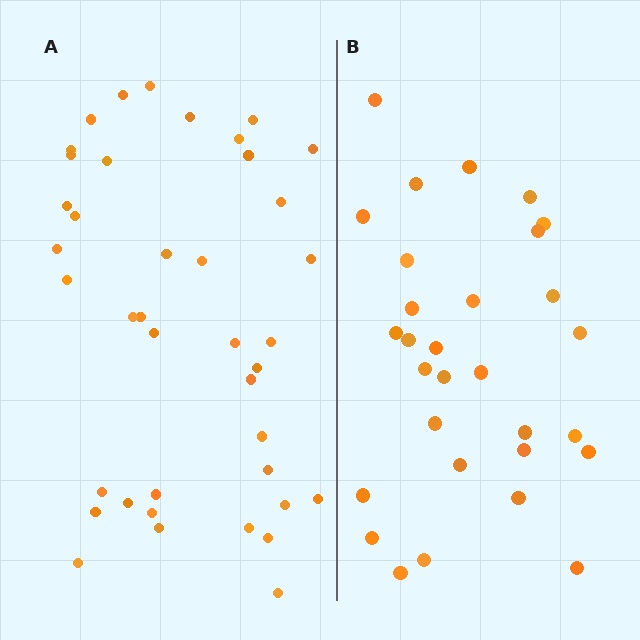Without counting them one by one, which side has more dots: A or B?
Region A (the left region) has more dots.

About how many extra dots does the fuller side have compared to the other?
Region A has roughly 10 or so more dots than region B.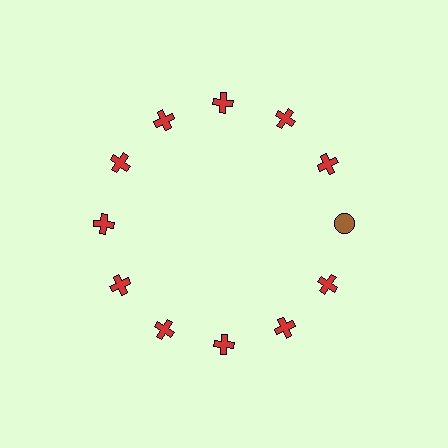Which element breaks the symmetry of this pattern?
The brown circle at roughly the 3 o'clock position breaks the symmetry. All other shapes are red crosses.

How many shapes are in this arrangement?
There are 12 shapes arranged in a ring pattern.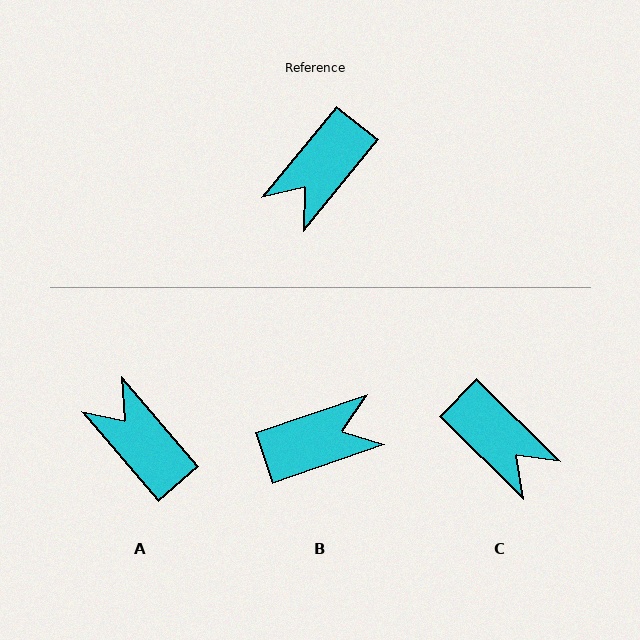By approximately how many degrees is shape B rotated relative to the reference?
Approximately 148 degrees counter-clockwise.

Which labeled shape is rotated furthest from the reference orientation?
B, about 148 degrees away.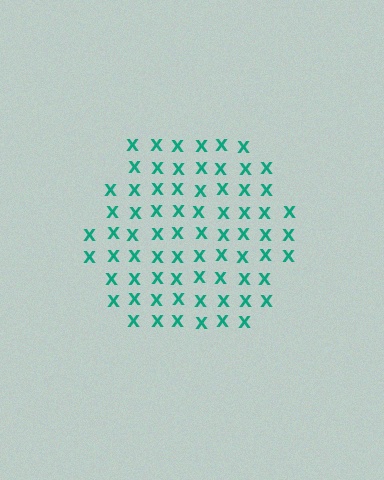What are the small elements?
The small elements are letter X's.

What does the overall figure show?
The overall figure shows a hexagon.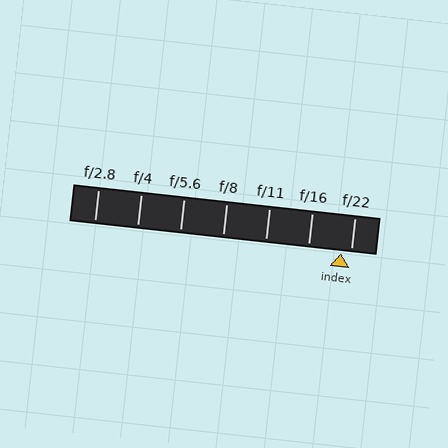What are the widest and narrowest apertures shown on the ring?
The widest aperture shown is f/2.8 and the narrowest is f/22.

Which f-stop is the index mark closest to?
The index mark is closest to f/22.